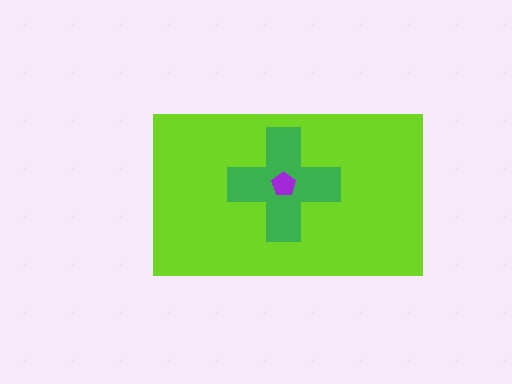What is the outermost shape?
The lime rectangle.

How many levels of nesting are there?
3.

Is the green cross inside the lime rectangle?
Yes.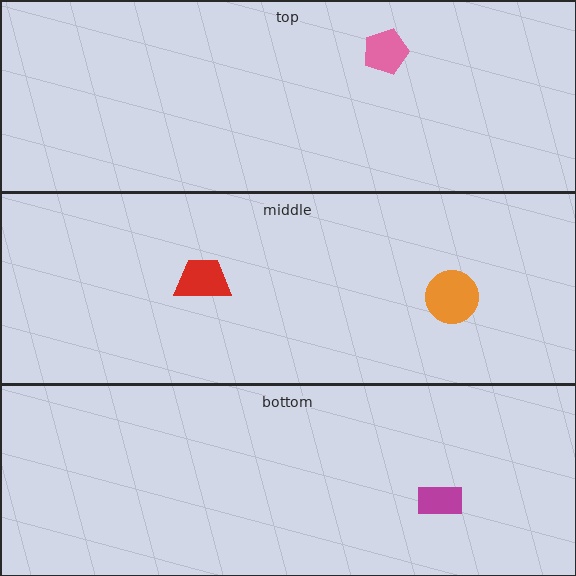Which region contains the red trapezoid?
The middle region.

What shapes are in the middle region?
The red trapezoid, the orange circle.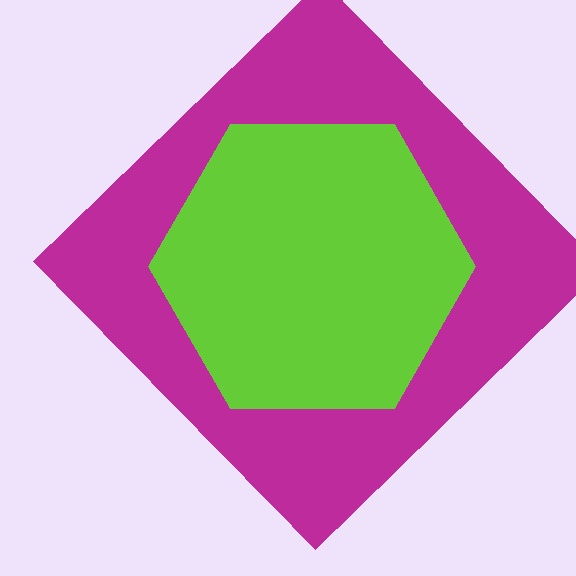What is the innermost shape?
The lime hexagon.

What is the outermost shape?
The magenta diamond.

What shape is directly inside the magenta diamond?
The lime hexagon.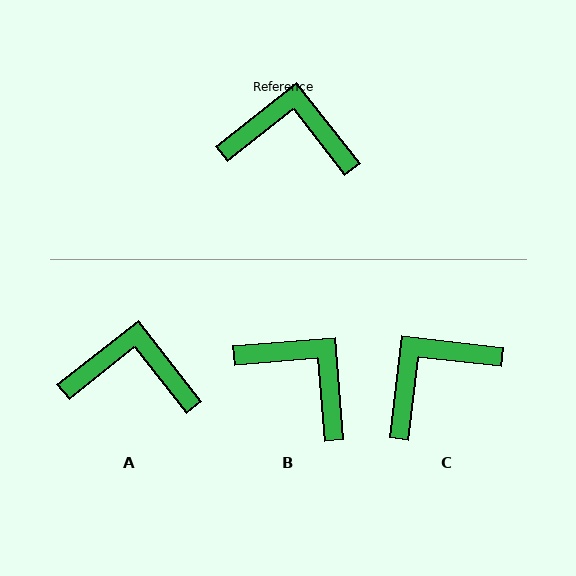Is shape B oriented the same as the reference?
No, it is off by about 33 degrees.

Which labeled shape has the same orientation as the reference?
A.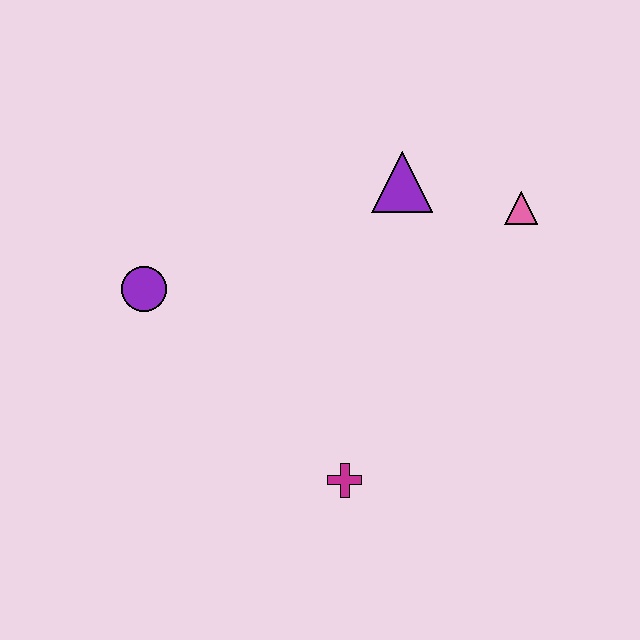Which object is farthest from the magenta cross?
The pink triangle is farthest from the magenta cross.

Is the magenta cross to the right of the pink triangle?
No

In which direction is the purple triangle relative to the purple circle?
The purple triangle is to the right of the purple circle.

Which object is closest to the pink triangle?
The purple triangle is closest to the pink triangle.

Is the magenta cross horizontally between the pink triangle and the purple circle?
Yes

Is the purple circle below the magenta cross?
No